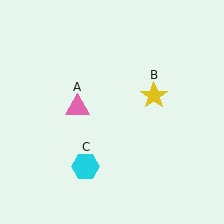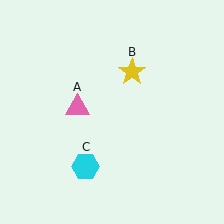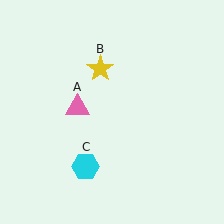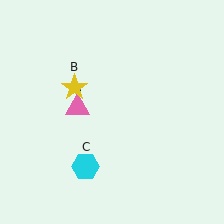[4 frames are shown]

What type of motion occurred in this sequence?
The yellow star (object B) rotated counterclockwise around the center of the scene.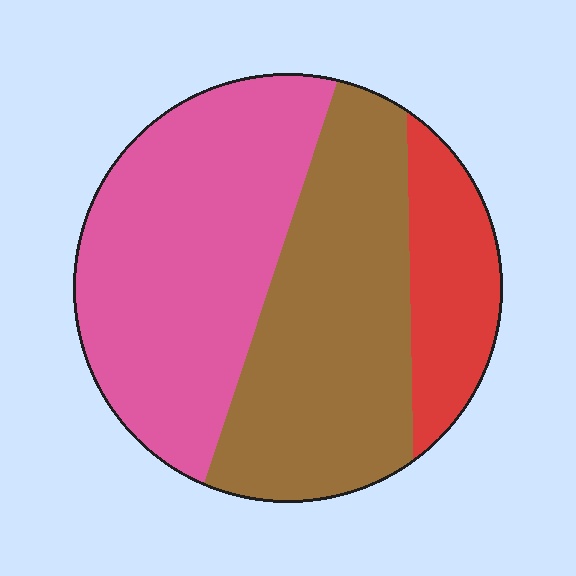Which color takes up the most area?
Pink, at roughly 45%.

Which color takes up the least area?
Red, at roughly 15%.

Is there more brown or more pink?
Pink.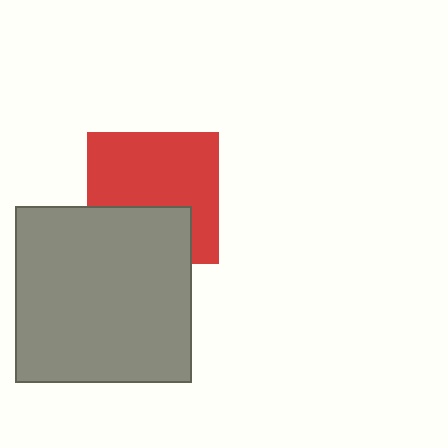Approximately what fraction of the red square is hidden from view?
Roughly 35% of the red square is hidden behind the gray square.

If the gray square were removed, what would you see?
You would see the complete red square.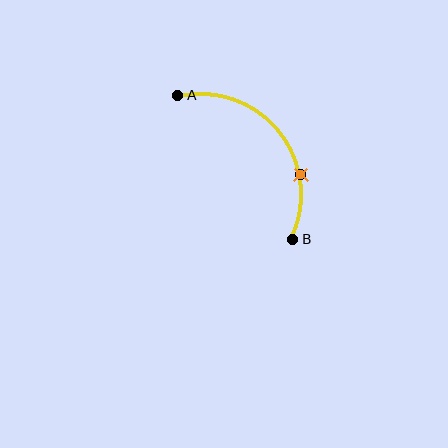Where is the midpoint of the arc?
The arc midpoint is the point on the curve farthest from the straight line joining A and B. It sits above and to the right of that line.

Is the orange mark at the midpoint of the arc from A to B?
No. The orange mark lies on the arc but is closer to endpoint B. The arc midpoint would be at the point on the curve equidistant along the arc from both A and B.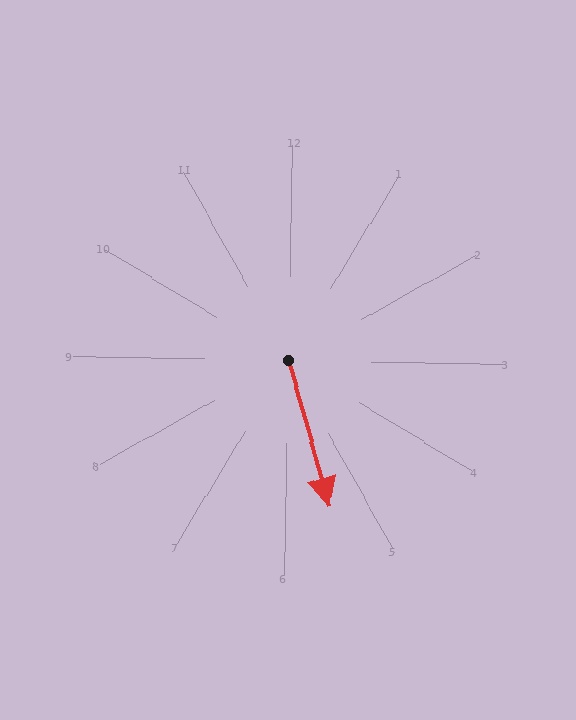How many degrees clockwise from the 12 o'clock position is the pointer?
Approximately 163 degrees.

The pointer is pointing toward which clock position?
Roughly 5 o'clock.